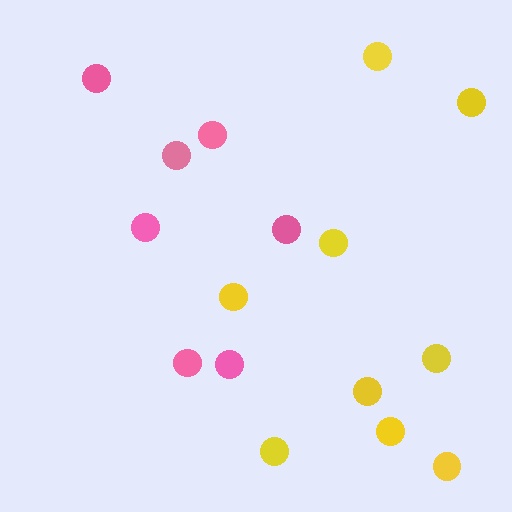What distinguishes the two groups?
There are 2 groups: one group of pink circles (7) and one group of yellow circles (9).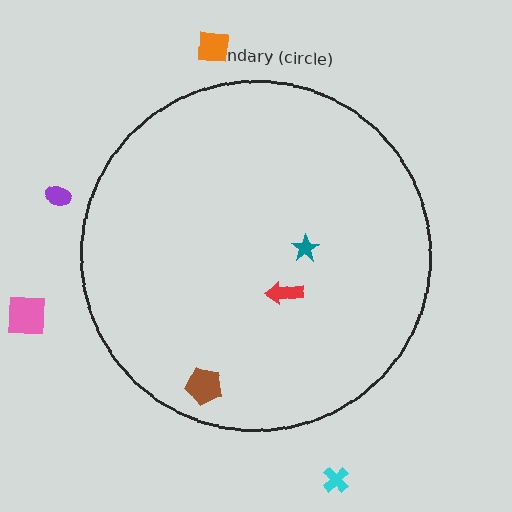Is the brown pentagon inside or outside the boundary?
Inside.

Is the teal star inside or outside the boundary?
Inside.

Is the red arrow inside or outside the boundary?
Inside.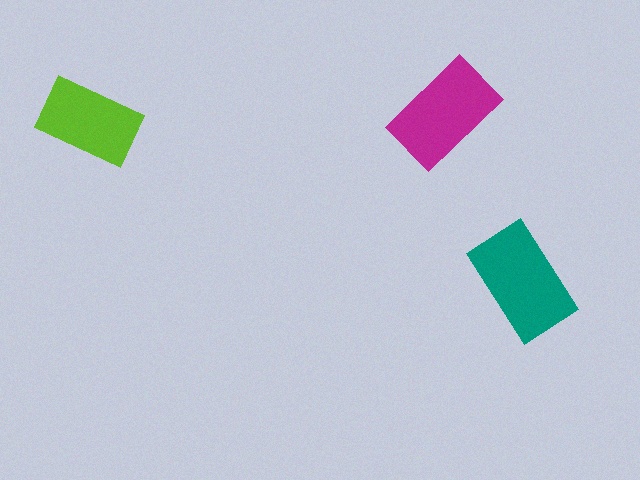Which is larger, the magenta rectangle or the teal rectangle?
The teal one.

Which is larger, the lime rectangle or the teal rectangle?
The teal one.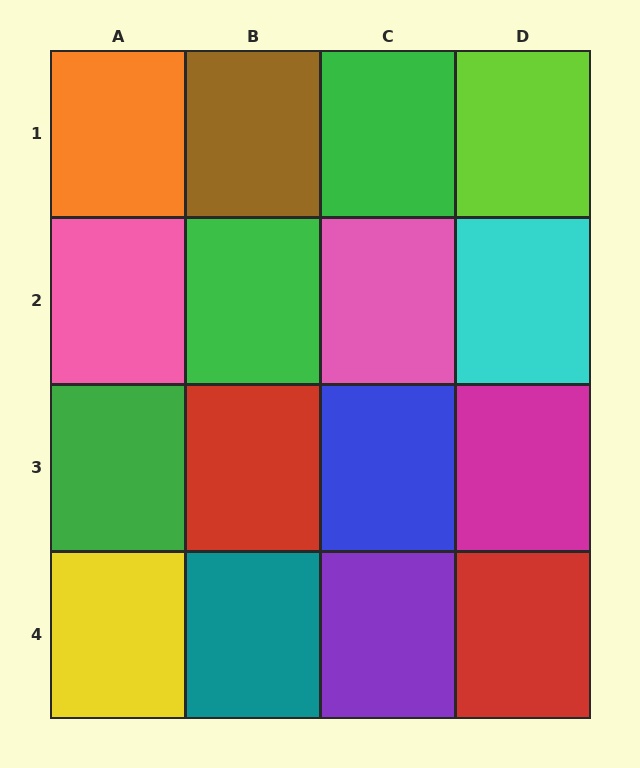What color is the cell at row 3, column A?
Green.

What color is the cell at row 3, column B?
Red.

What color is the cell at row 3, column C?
Blue.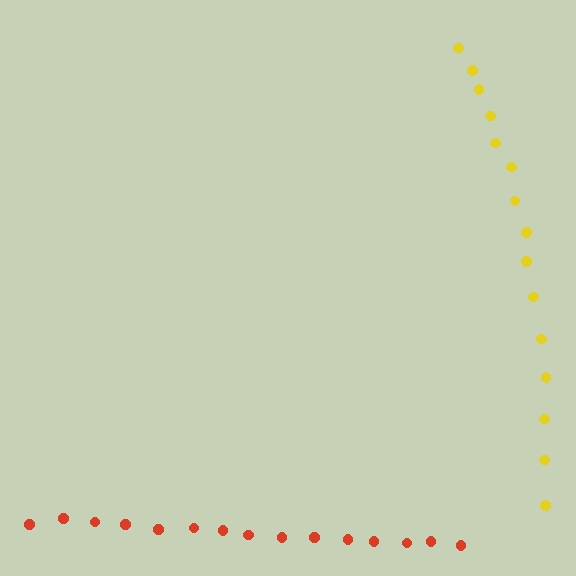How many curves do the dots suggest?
There are 2 distinct paths.